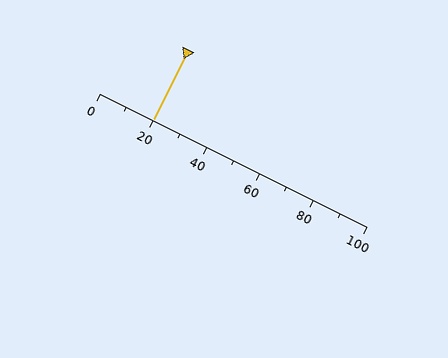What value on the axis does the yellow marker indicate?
The marker indicates approximately 20.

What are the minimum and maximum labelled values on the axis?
The axis runs from 0 to 100.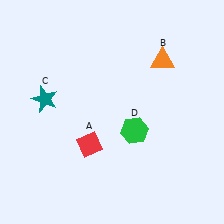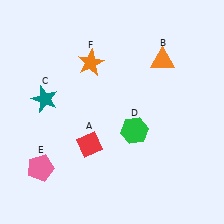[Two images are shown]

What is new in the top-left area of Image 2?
An orange star (F) was added in the top-left area of Image 2.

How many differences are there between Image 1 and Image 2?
There are 2 differences between the two images.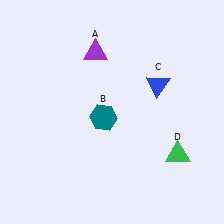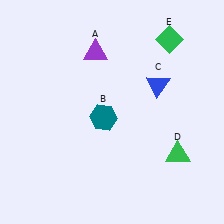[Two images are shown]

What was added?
A green diamond (E) was added in Image 2.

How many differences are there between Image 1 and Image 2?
There is 1 difference between the two images.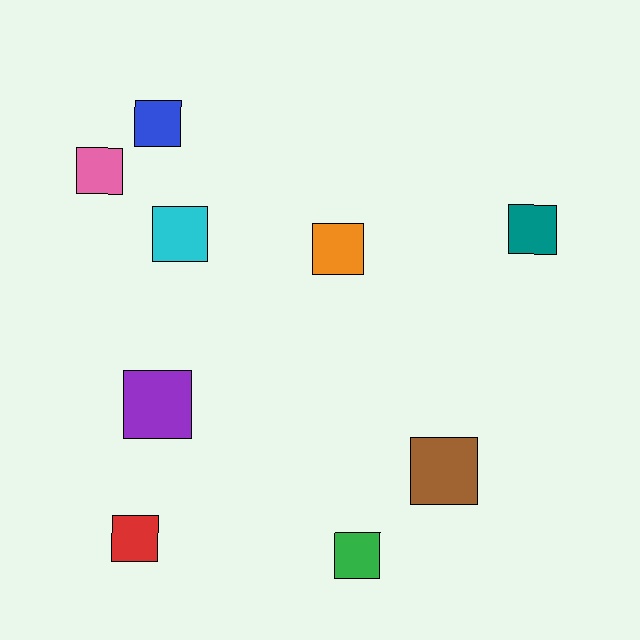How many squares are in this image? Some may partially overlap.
There are 9 squares.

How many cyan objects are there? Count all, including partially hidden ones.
There is 1 cyan object.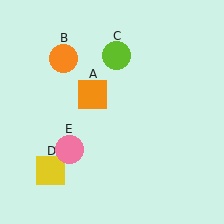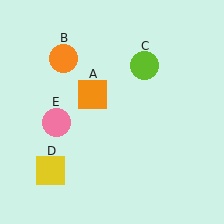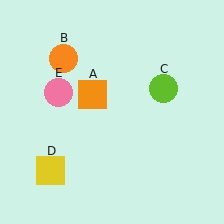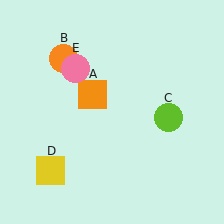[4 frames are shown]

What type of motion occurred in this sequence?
The lime circle (object C), pink circle (object E) rotated clockwise around the center of the scene.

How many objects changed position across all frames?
2 objects changed position: lime circle (object C), pink circle (object E).